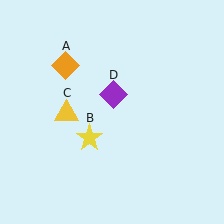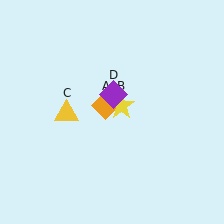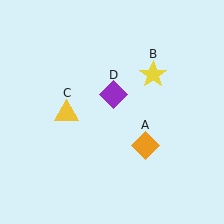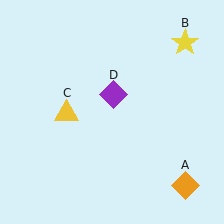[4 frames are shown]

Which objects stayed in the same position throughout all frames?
Yellow triangle (object C) and purple diamond (object D) remained stationary.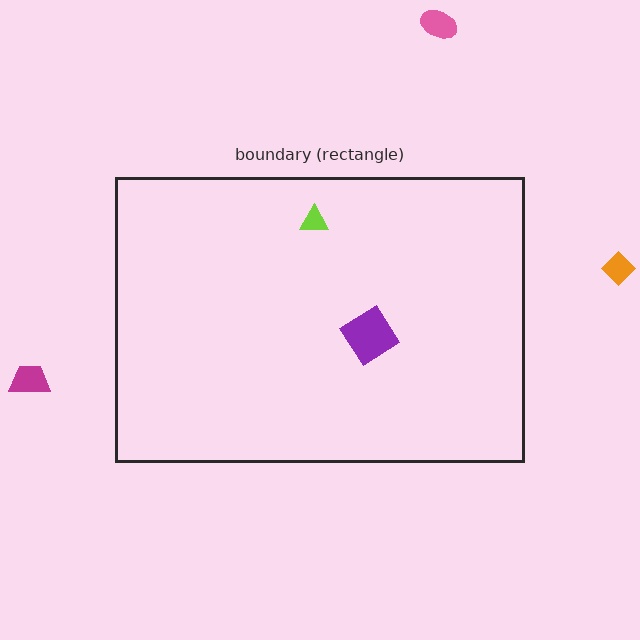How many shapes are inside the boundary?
2 inside, 3 outside.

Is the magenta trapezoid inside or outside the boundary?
Outside.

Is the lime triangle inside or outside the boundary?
Inside.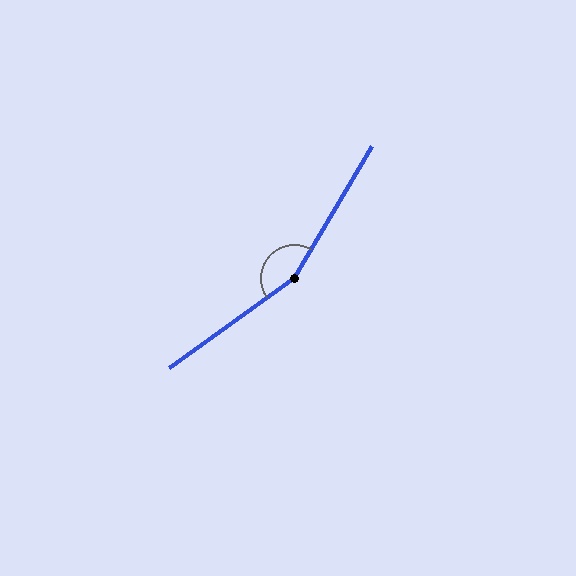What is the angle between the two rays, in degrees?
Approximately 156 degrees.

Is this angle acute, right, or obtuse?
It is obtuse.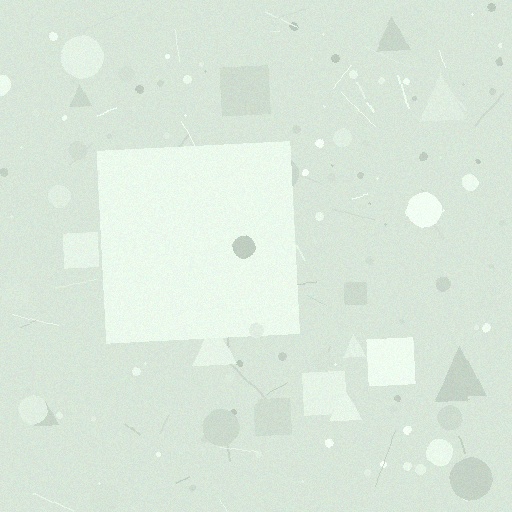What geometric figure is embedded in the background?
A square is embedded in the background.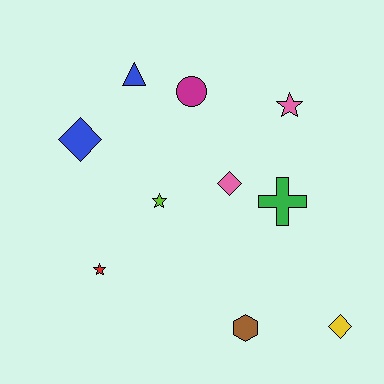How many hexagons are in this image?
There is 1 hexagon.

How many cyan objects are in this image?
There are no cyan objects.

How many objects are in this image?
There are 10 objects.